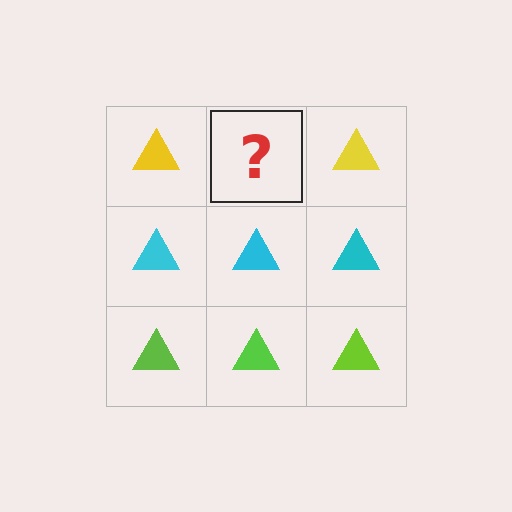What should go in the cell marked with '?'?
The missing cell should contain a yellow triangle.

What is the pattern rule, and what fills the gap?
The rule is that each row has a consistent color. The gap should be filled with a yellow triangle.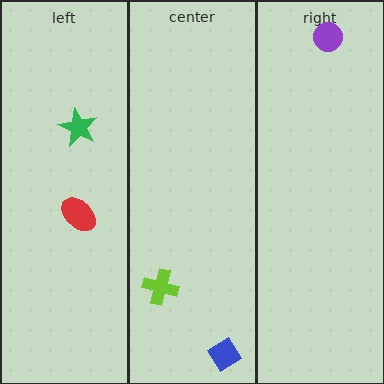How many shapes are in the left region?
2.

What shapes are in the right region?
The purple circle.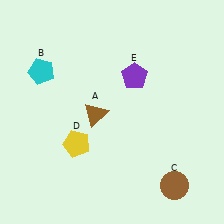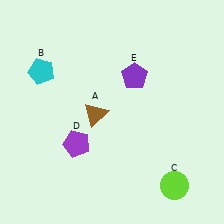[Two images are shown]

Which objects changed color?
C changed from brown to lime. D changed from yellow to purple.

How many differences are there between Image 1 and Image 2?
There are 2 differences between the two images.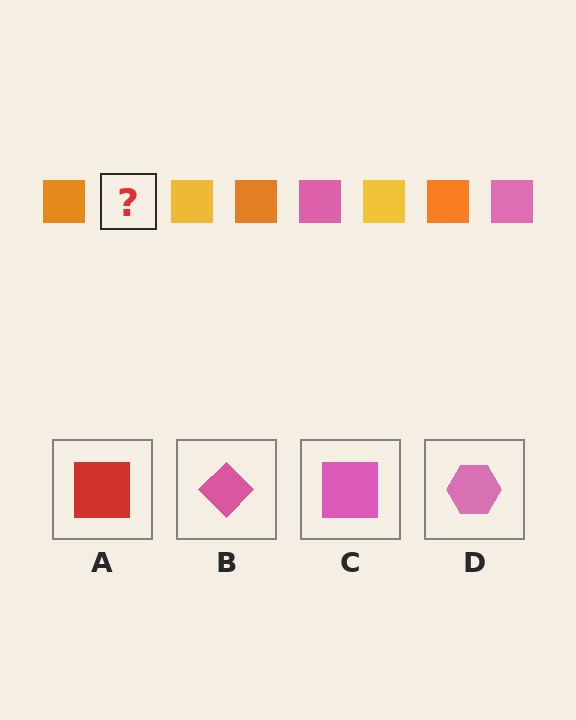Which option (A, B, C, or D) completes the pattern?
C.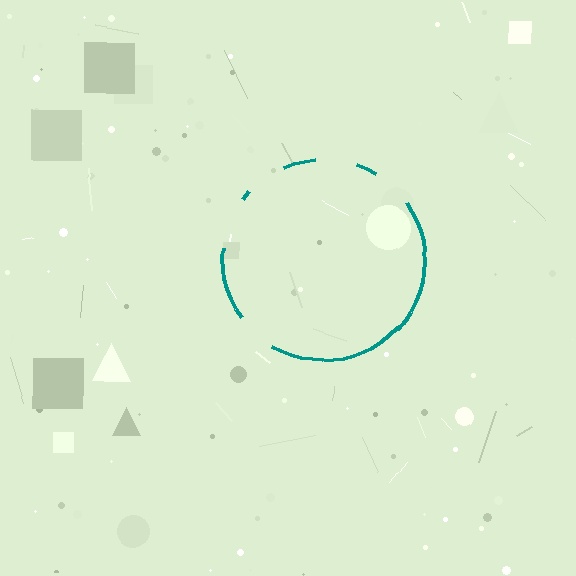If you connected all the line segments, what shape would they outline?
They would outline a circle.